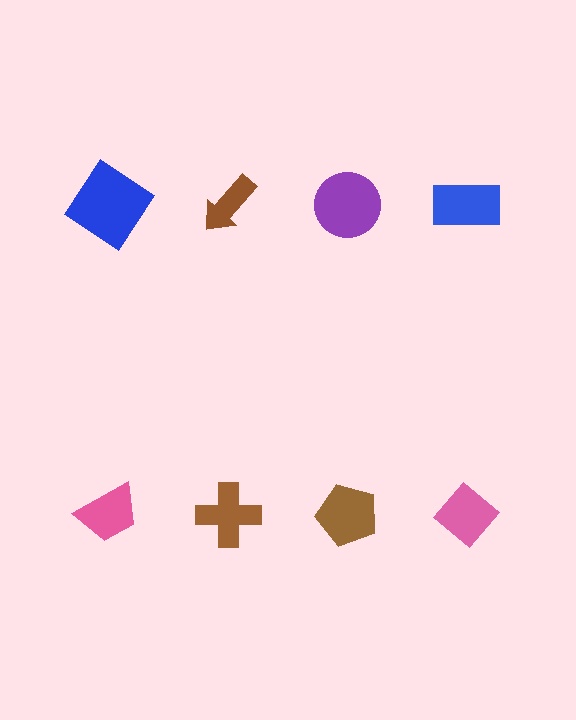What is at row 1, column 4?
A blue rectangle.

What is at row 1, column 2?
A brown arrow.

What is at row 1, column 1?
A blue diamond.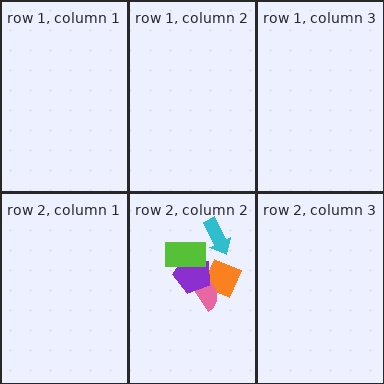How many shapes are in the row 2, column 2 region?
5.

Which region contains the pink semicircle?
The row 2, column 2 region.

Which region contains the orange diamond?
The row 2, column 2 region.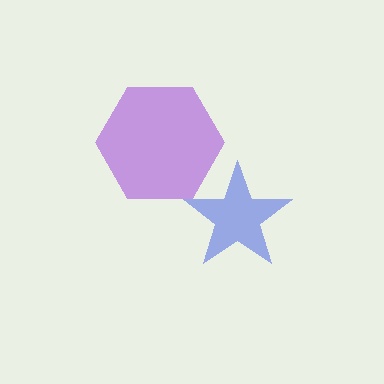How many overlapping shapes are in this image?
There are 2 overlapping shapes in the image.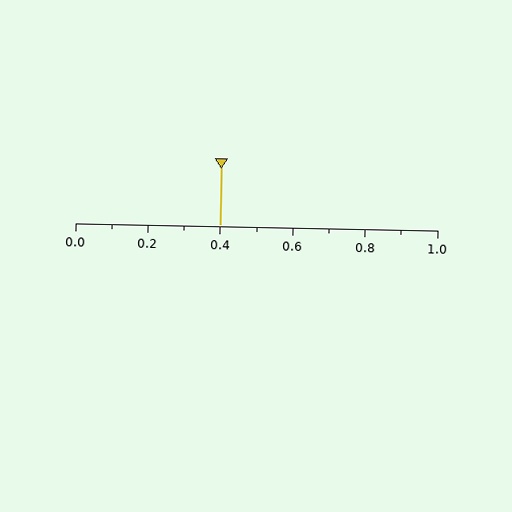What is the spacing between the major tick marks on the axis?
The major ticks are spaced 0.2 apart.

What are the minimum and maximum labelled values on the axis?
The axis runs from 0.0 to 1.0.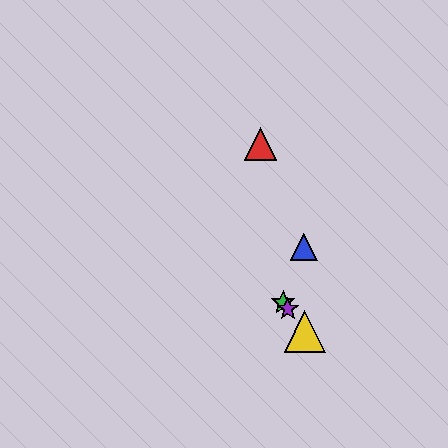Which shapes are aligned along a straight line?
The green star, the yellow triangle, the purple star are aligned along a straight line.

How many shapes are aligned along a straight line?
3 shapes (the green star, the yellow triangle, the purple star) are aligned along a straight line.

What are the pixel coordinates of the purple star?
The purple star is at (288, 309).